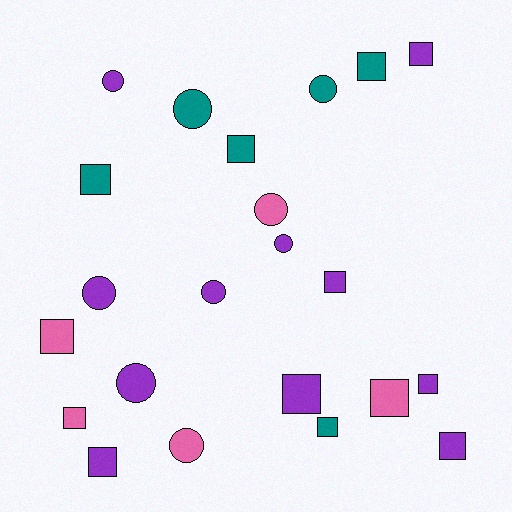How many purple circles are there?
There are 5 purple circles.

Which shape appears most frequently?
Square, with 13 objects.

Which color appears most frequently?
Purple, with 11 objects.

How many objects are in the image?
There are 22 objects.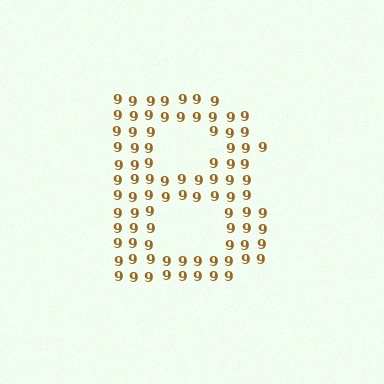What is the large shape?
The large shape is the letter B.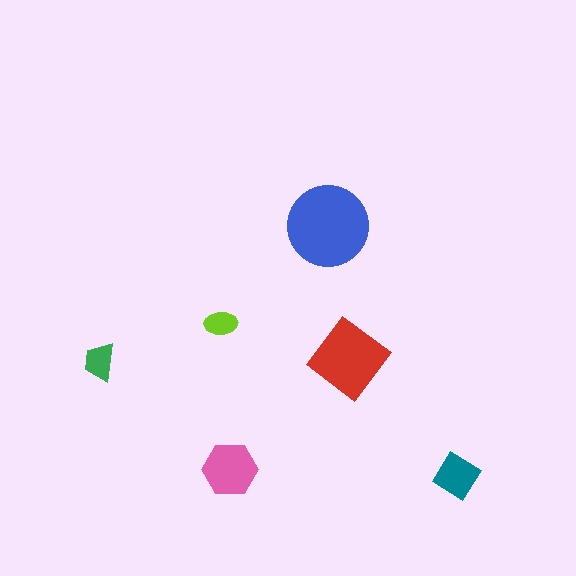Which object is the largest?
The blue circle.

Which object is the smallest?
The lime ellipse.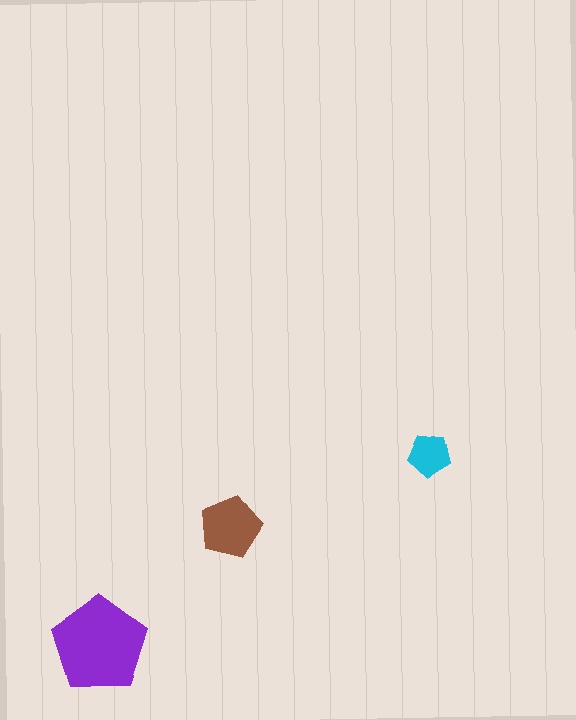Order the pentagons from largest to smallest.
the purple one, the brown one, the cyan one.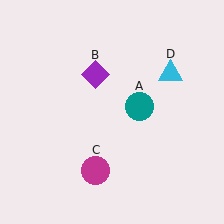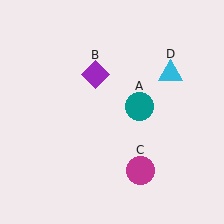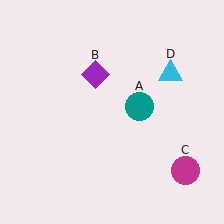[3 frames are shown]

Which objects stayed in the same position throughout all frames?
Teal circle (object A) and purple diamond (object B) and cyan triangle (object D) remained stationary.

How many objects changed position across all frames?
1 object changed position: magenta circle (object C).